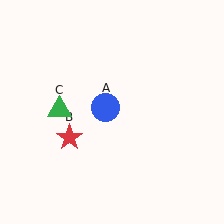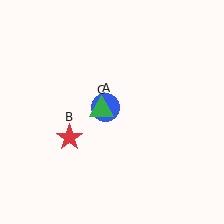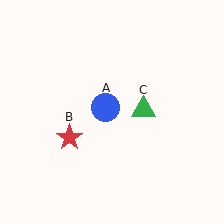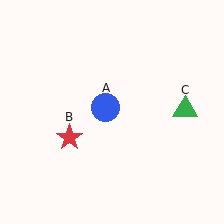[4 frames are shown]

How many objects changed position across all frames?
1 object changed position: green triangle (object C).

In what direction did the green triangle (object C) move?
The green triangle (object C) moved right.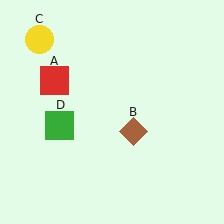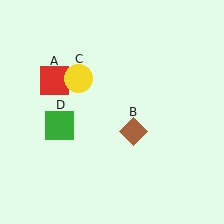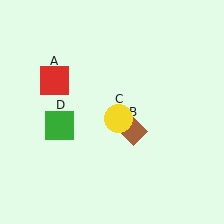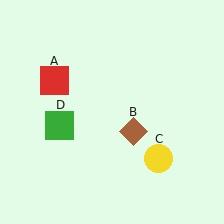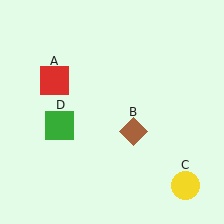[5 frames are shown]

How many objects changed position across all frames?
1 object changed position: yellow circle (object C).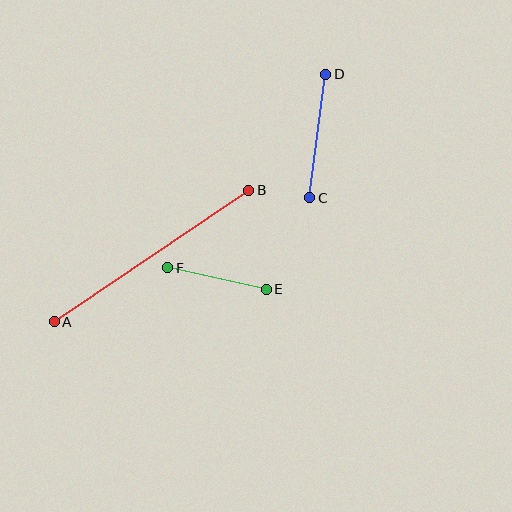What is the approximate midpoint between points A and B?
The midpoint is at approximately (152, 256) pixels.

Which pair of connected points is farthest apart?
Points A and B are farthest apart.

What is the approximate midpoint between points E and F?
The midpoint is at approximately (217, 279) pixels.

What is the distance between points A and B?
The distance is approximately 234 pixels.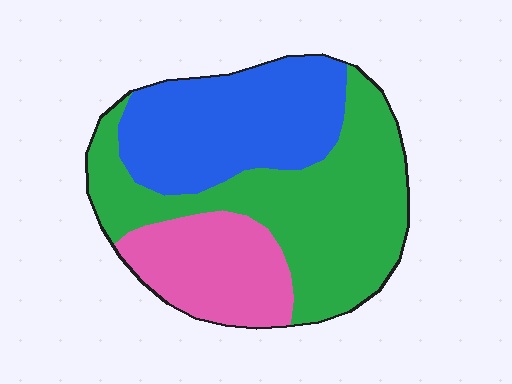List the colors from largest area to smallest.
From largest to smallest: green, blue, pink.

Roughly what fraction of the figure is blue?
Blue covers around 35% of the figure.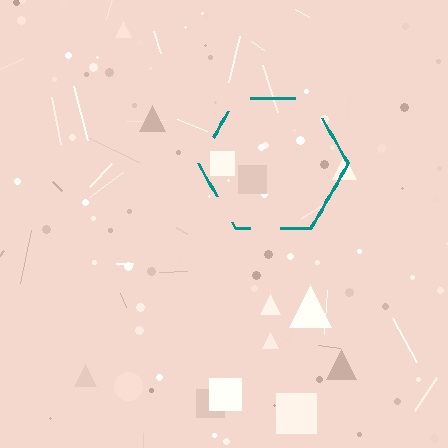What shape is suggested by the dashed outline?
The dashed outline suggests a hexagon.